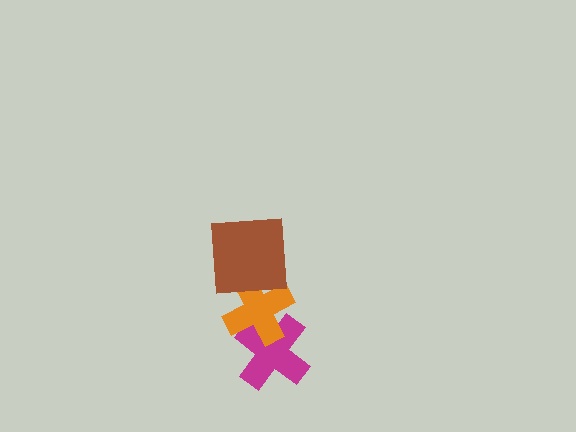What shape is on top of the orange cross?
The brown square is on top of the orange cross.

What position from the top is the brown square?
The brown square is 1st from the top.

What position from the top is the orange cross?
The orange cross is 2nd from the top.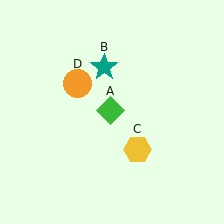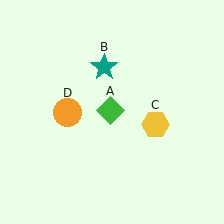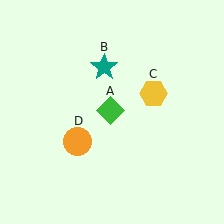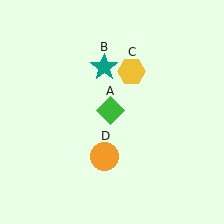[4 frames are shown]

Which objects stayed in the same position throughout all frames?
Green diamond (object A) and teal star (object B) remained stationary.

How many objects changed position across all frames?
2 objects changed position: yellow hexagon (object C), orange circle (object D).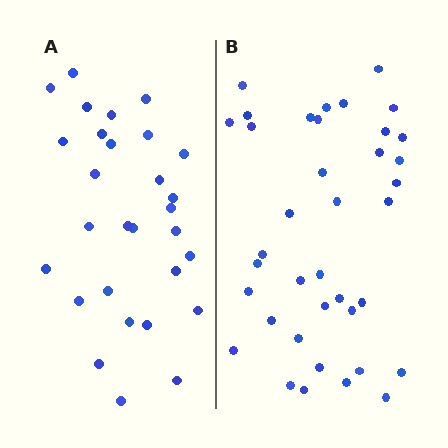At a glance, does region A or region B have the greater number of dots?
Region B (the right region) has more dots.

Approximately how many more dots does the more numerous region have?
Region B has roughly 8 or so more dots than region A.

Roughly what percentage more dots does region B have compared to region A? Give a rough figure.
About 30% more.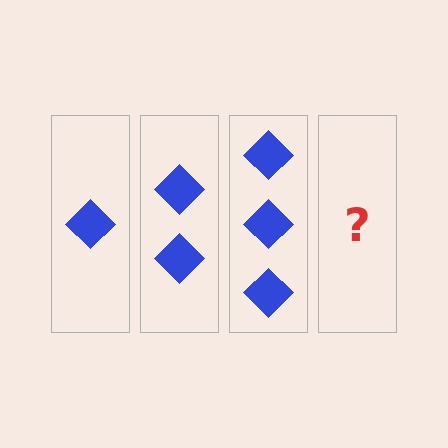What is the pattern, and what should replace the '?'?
The pattern is that each step adds one more diamond. The '?' should be 4 diamonds.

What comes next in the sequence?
The next element should be 4 diamonds.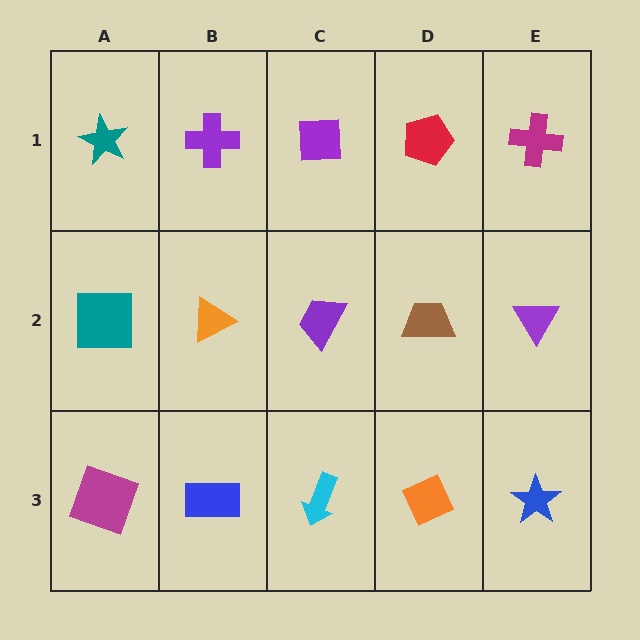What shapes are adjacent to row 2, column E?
A magenta cross (row 1, column E), a blue star (row 3, column E), a brown trapezoid (row 2, column D).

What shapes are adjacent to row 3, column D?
A brown trapezoid (row 2, column D), a cyan arrow (row 3, column C), a blue star (row 3, column E).